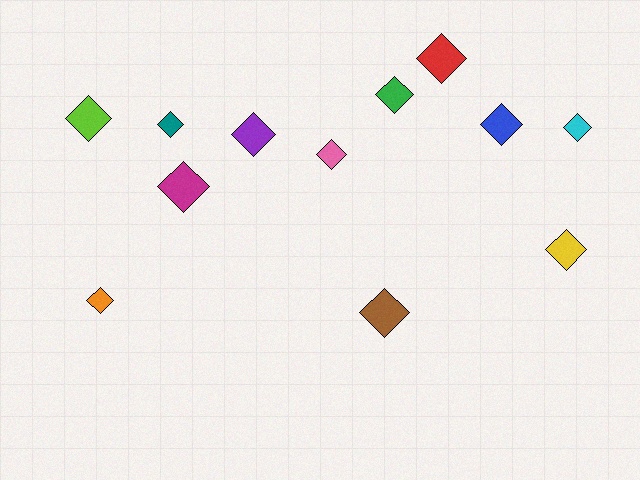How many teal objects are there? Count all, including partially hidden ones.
There is 1 teal object.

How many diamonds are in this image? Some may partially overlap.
There are 12 diamonds.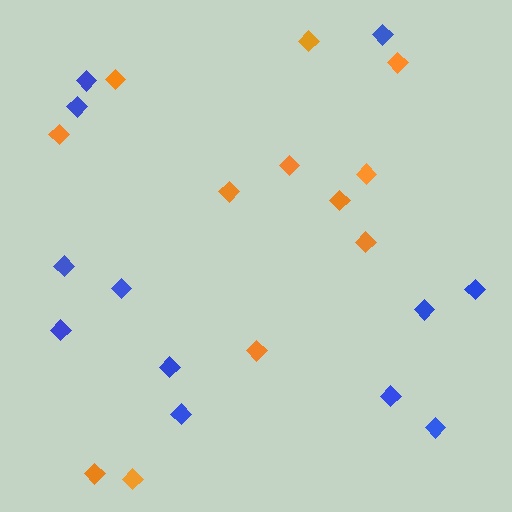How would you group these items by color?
There are 2 groups: one group of blue diamonds (12) and one group of orange diamonds (12).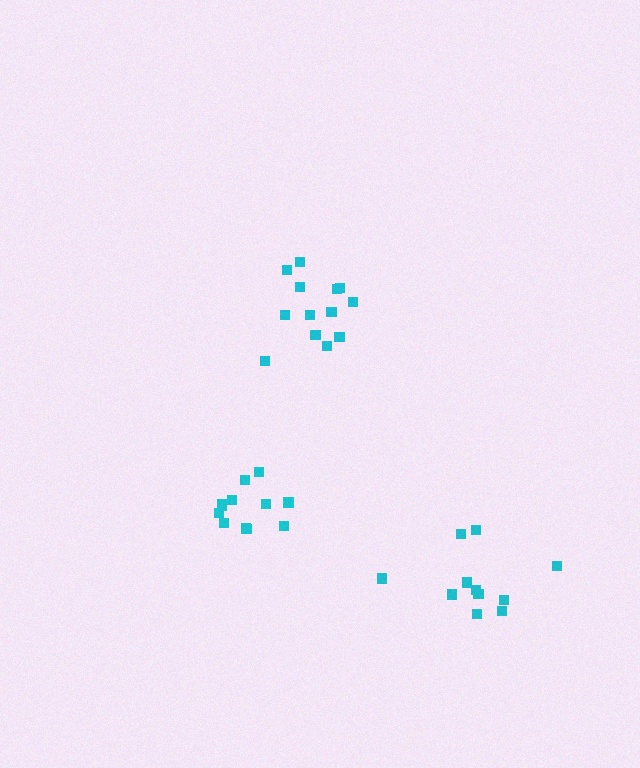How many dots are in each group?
Group 1: 12 dots, Group 2: 13 dots, Group 3: 11 dots (36 total).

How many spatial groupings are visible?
There are 3 spatial groupings.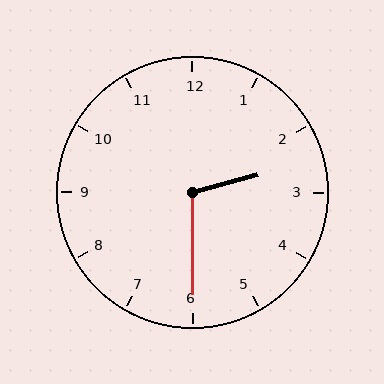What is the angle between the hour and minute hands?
Approximately 105 degrees.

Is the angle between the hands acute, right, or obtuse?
It is obtuse.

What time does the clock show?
2:30.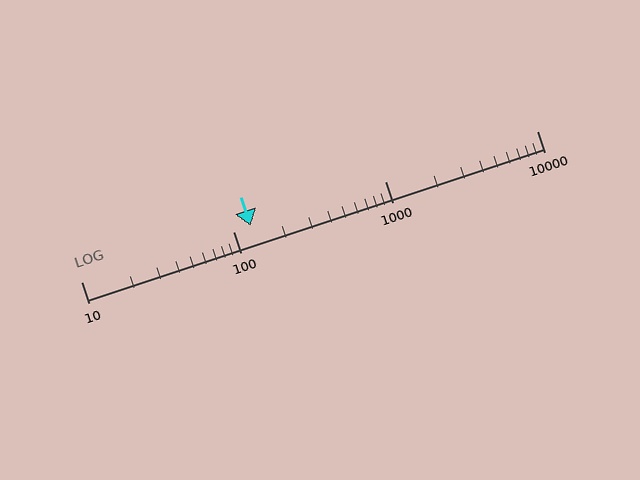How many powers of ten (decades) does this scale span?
The scale spans 3 decades, from 10 to 10000.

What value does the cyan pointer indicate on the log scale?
The pointer indicates approximately 130.